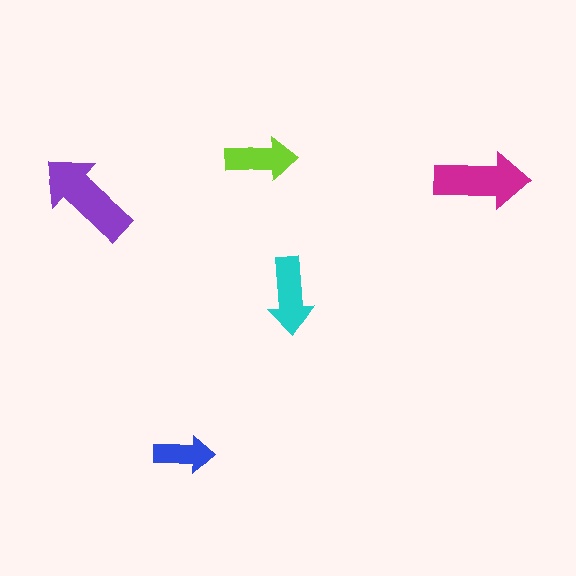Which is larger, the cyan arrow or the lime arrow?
The cyan one.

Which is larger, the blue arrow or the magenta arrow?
The magenta one.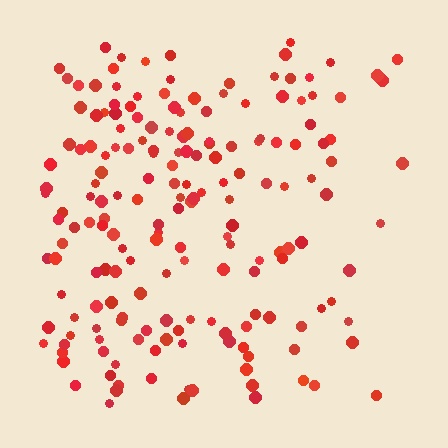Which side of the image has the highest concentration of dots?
The left.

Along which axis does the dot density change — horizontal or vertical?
Horizontal.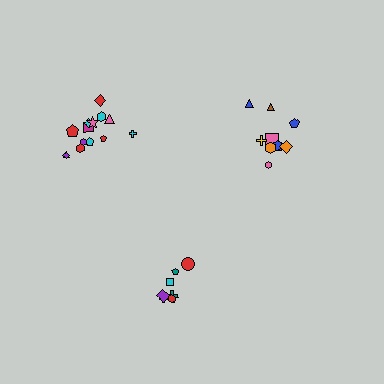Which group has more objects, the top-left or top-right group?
The top-left group.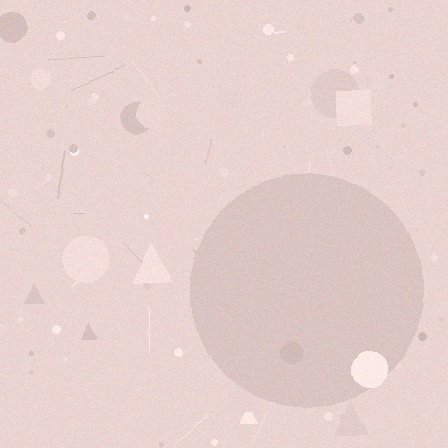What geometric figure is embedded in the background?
A circle is embedded in the background.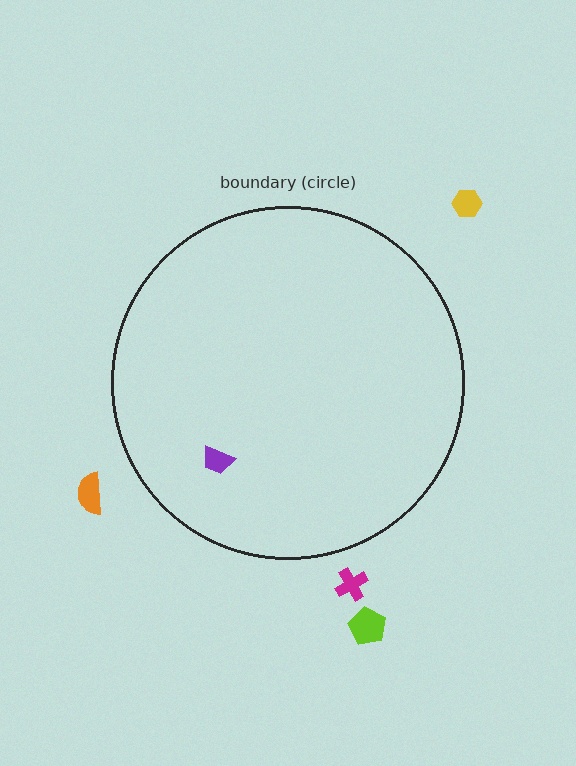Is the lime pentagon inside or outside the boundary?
Outside.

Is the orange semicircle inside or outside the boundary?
Outside.